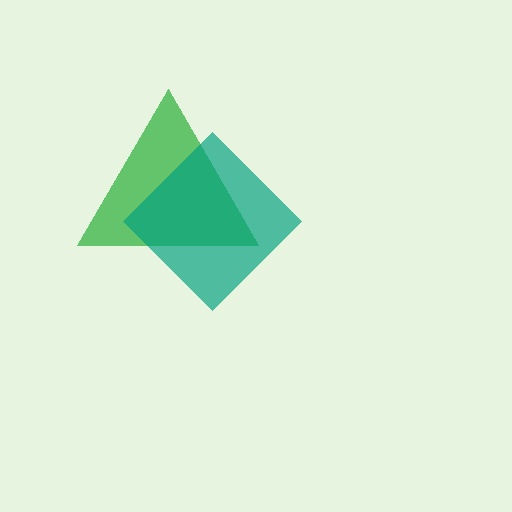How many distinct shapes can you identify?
There are 2 distinct shapes: a green triangle, a teal diamond.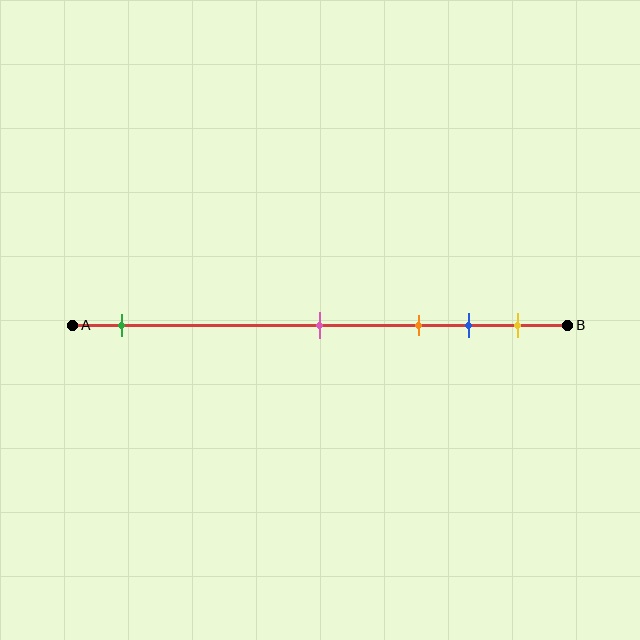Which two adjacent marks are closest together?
The blue and yellow marks are the closest adjacent pair.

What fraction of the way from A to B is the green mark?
The green mark is approximately 10% (0.1) of the way from A to B.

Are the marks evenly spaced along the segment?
No, the marks are not evenly spaced.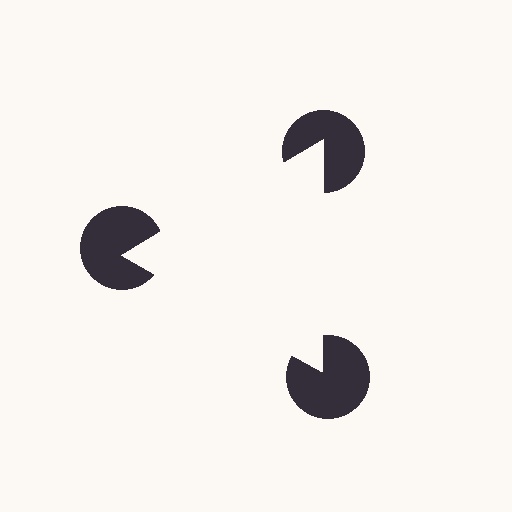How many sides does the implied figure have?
3 sides.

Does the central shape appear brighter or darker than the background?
It typically appears slightly brighter than the background, even though no actual brightness change is drawn.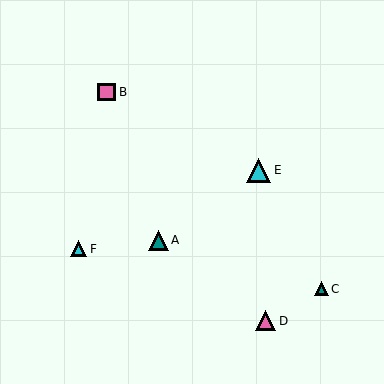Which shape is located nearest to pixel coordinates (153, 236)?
The teal triangle (labeled A) at (158, 240) is nearest to that location.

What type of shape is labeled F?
Shape F is a cyan triangle.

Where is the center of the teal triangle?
The center of the teal triangle is at (158, 240).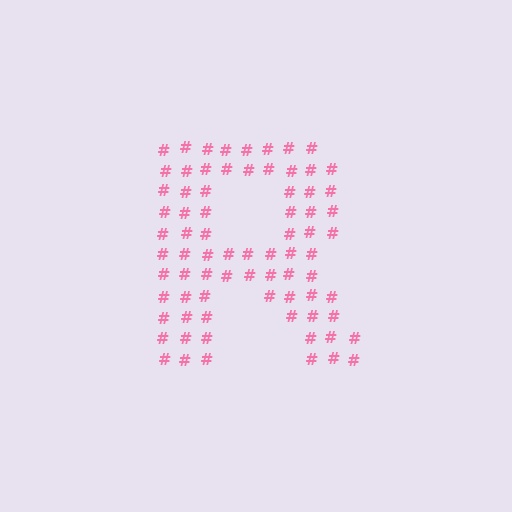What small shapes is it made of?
It is made of small hash symbols.